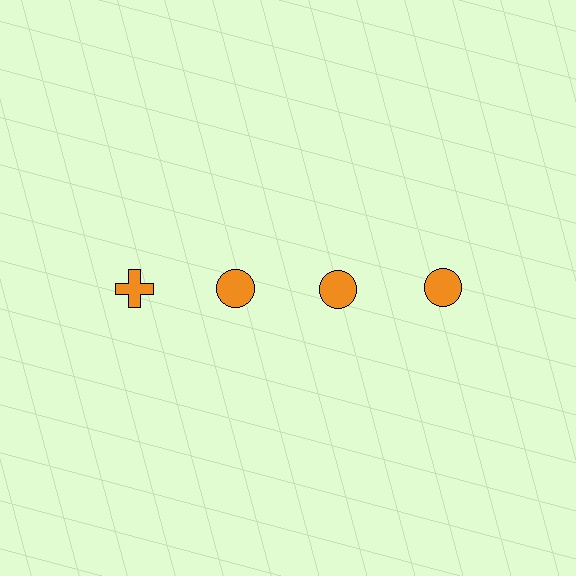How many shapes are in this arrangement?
There are 4 shapes arranged in a grid pattern.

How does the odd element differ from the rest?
It has a different shape: cross instead of circle.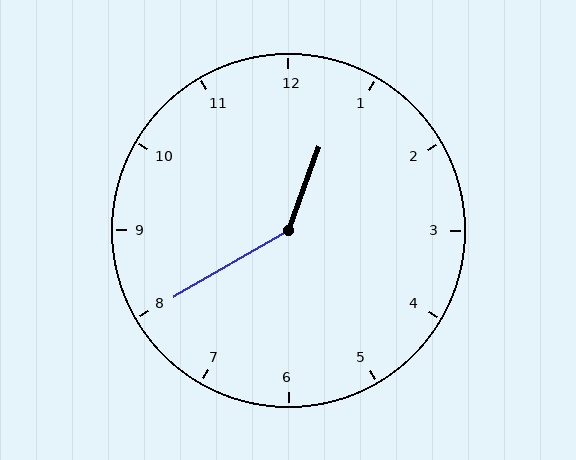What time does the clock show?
12:40.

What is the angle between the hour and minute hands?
Approximately 140 degrees.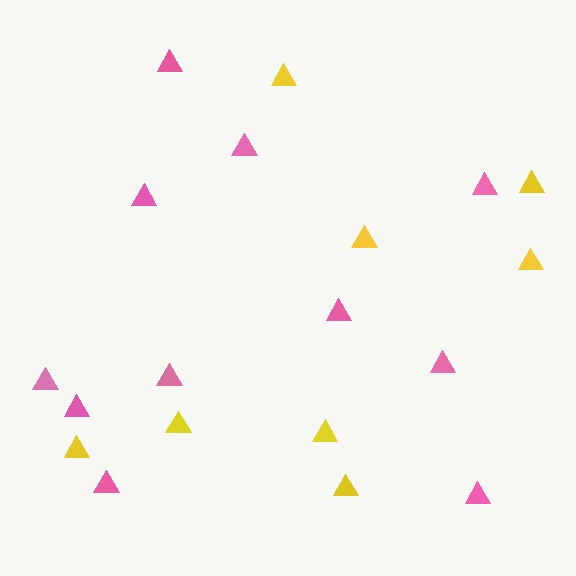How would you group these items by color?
There are 2 groups: one group of pink triangles (11) and one group of yellow triangles (8).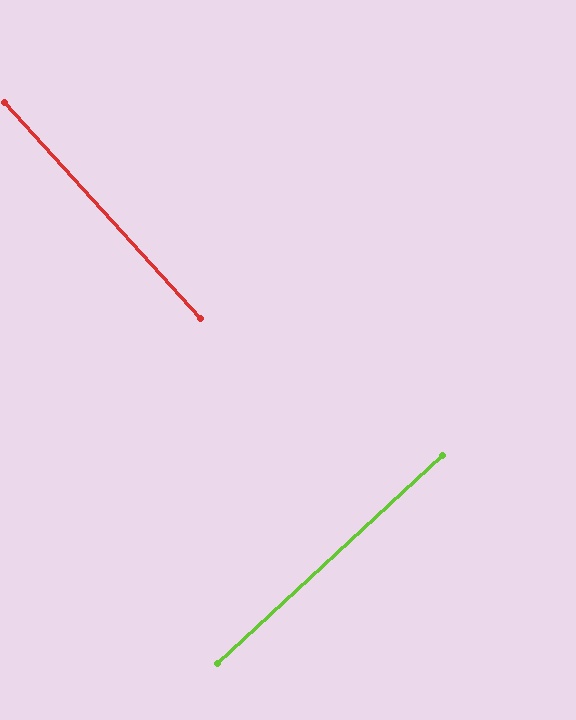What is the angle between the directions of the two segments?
Approximately 89 degrees.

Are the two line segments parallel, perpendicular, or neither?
Perpendicular — they meet at approximately 89°.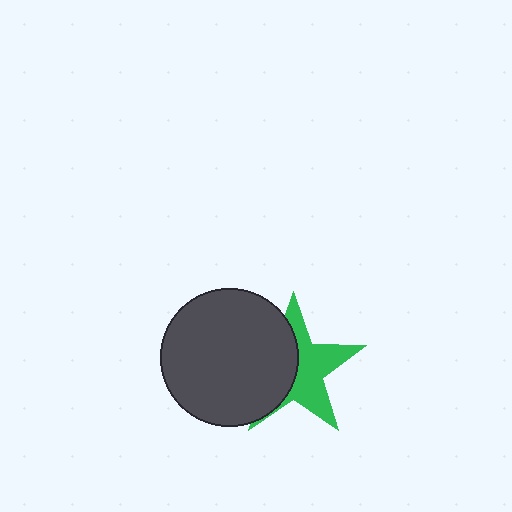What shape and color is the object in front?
The object in front is a dark gray circle.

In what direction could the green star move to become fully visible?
The green star could move right. That would shift it out from behind the dark gray circle entirely.